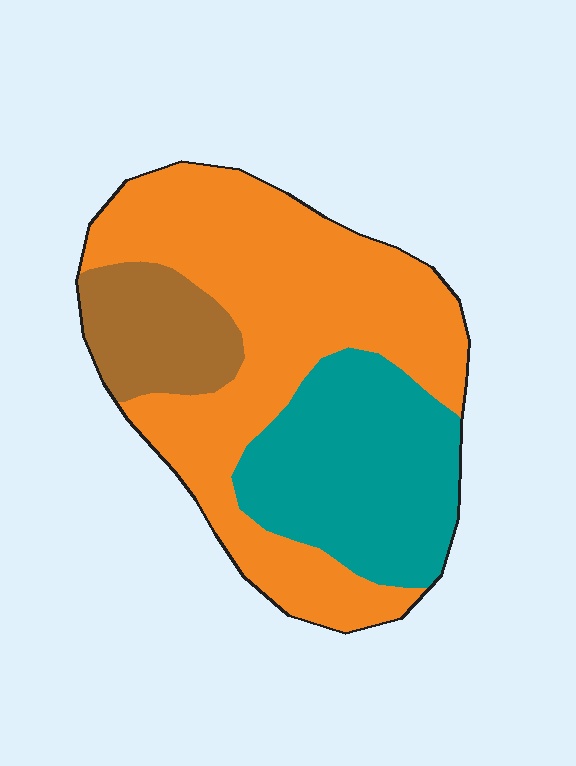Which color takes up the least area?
Brown, at roughly 15%.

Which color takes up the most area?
Orange, at roughly 55%.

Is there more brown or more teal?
Teal.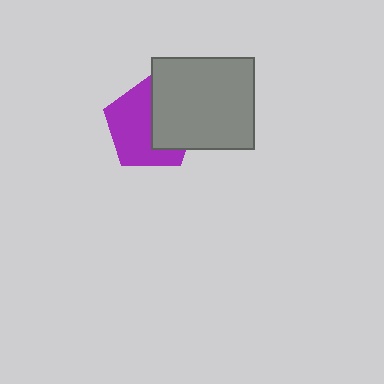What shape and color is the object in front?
The object in front is a gray rectangle.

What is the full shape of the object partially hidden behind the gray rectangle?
The partially hidden object is a purple pentagon.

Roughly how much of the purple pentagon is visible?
About half of it is visible (roughly 59%).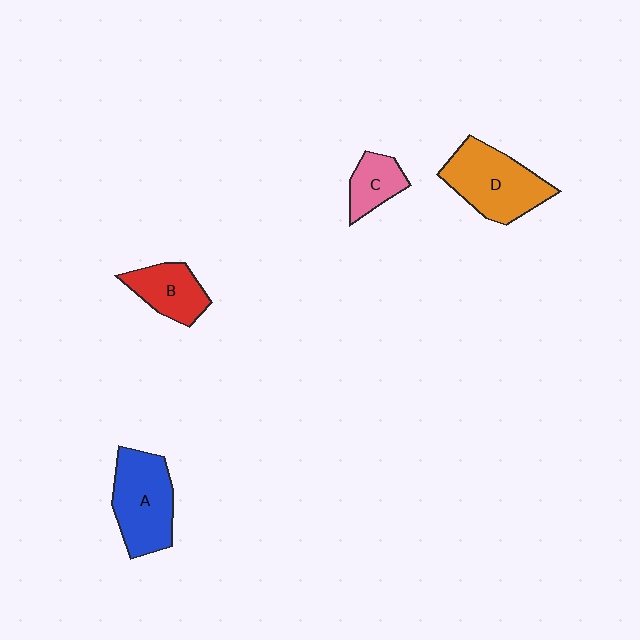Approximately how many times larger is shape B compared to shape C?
Approximately 1.3 times.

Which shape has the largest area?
Shape D (orange).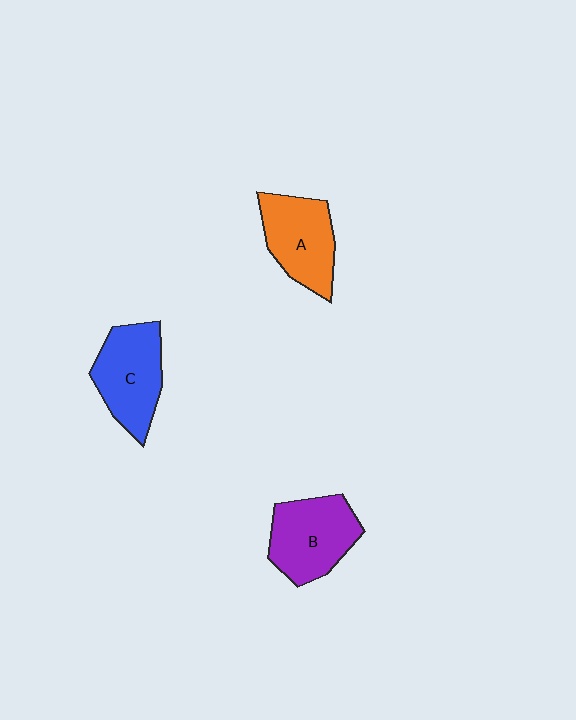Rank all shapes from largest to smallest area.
From largest to smallest: B (purple), C (blue), A (orange).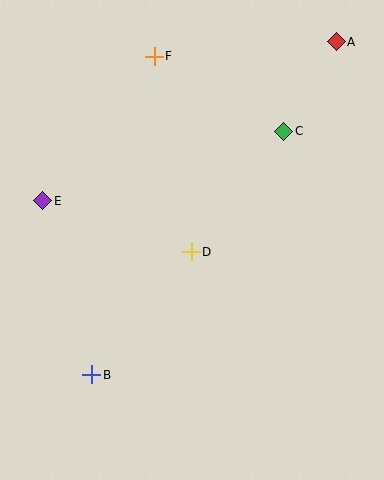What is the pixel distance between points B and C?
The distance between B and C is 310 pixels.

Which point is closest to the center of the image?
Point D at (191, 252) is closest to the center.